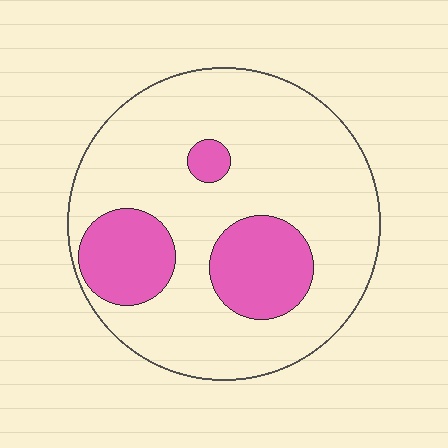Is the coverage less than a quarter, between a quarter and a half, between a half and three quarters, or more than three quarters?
Less than a quarter.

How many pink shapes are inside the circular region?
3.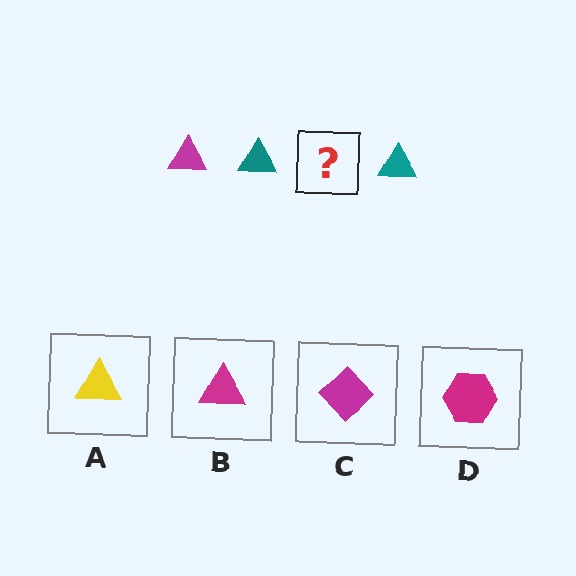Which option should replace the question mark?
Option B.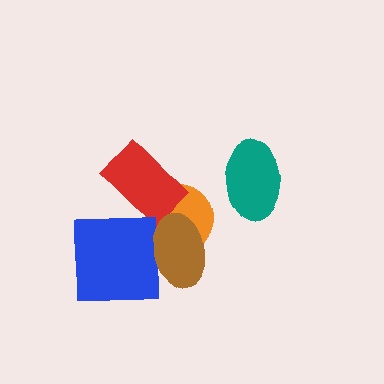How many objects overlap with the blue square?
1 object overlaps with the blue square.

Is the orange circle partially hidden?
Yes, it is partially covered by another shape.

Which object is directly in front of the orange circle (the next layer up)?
The red rectangle is directly in front of the orange circle.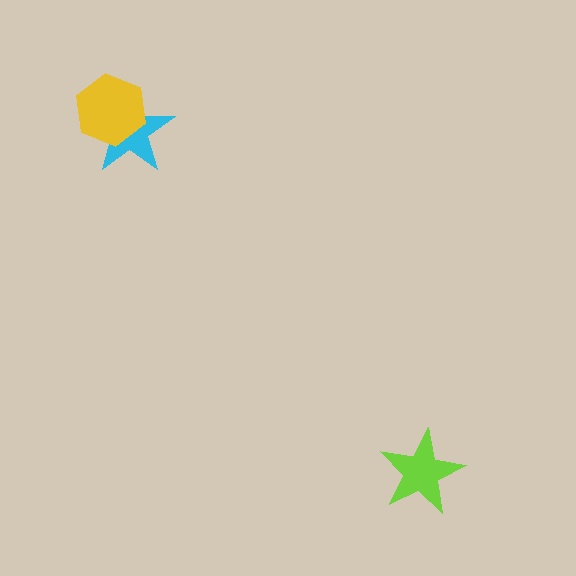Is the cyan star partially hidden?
Yes, it is partially covered by another shape.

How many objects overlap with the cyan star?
1 object overlaps with the cyan star.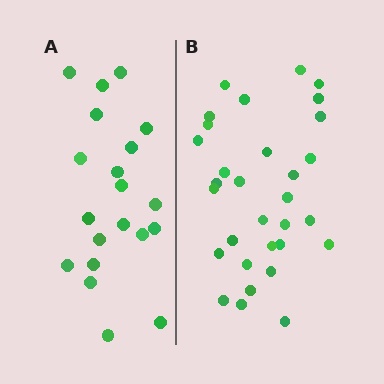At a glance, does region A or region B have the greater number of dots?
Region B (the right region) has more dots.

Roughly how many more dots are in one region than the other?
Region B has roughly 12 or so more dots than region A.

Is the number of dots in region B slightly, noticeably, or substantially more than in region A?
Region B has substantially more. The ratio is roughly 1.6 to 1.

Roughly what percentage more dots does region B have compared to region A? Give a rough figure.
About 55% more.